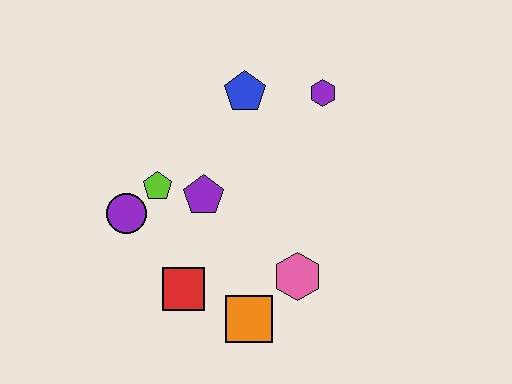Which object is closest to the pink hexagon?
The orange square is closest to the pink hexagon.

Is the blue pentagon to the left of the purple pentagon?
No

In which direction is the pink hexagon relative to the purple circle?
The pink hexagon is to the right of the purple circle.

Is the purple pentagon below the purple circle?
No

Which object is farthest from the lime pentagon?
The purple hexagon is farthest from the lime pentagon.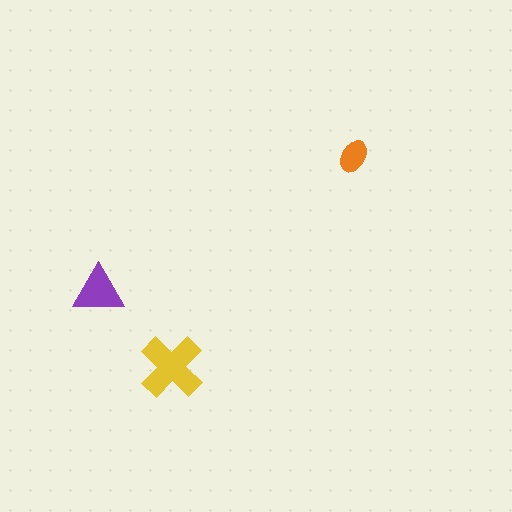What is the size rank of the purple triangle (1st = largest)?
2nd.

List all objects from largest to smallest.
The yellow cross, the purple triangle, the orange ellipse.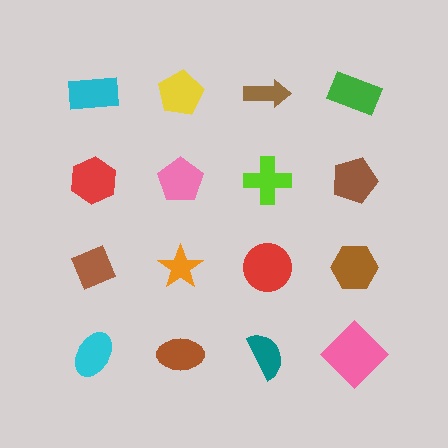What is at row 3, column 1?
A brown diamond.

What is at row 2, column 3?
A lime cross.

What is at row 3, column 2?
An orange star.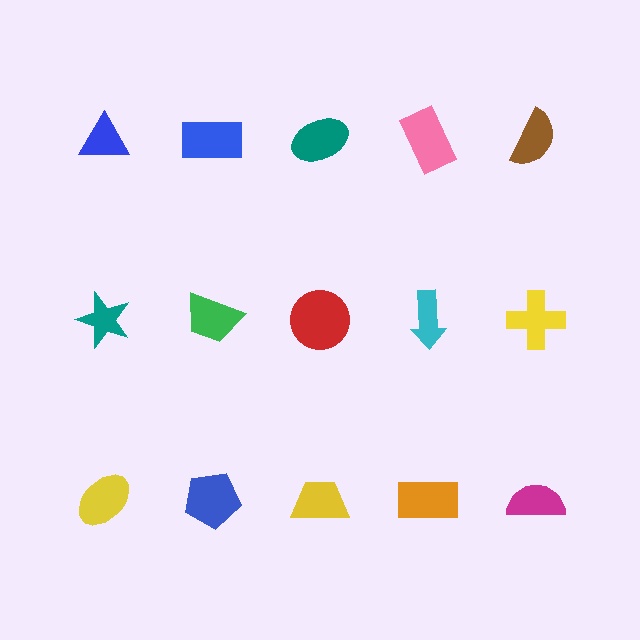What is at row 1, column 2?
A blue rectangle.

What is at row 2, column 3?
A red circle.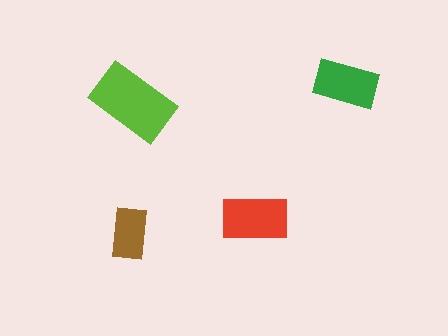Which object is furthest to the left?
The brown rectangle is leftmost.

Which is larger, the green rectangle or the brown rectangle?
The green one.